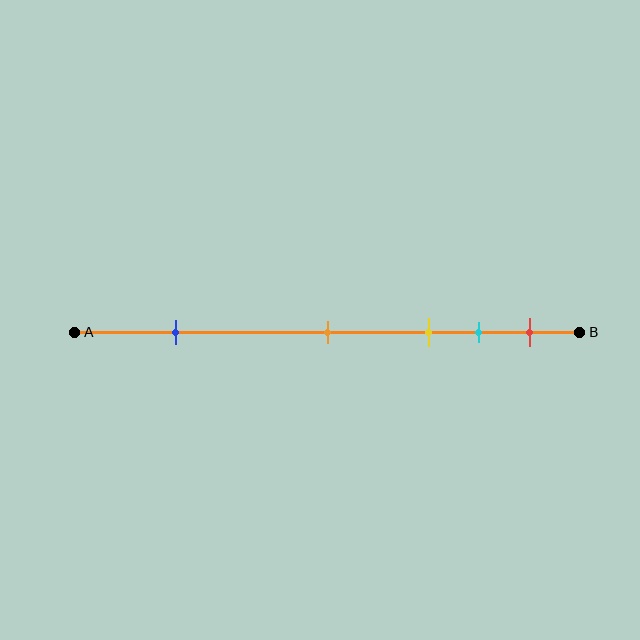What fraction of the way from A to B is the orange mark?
The orange mark is approximately 50% (0.5) of the way from A to B.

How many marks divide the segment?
There are 5 marks dividing the segment.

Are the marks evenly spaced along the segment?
No, the marks are not evenly spaced.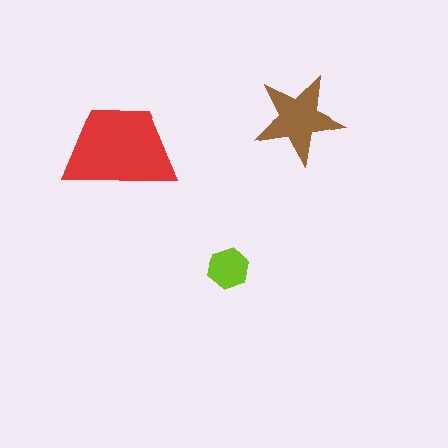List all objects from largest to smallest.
The red trapezoid, the brown star, the lime hexagon.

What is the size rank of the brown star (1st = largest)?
2nd.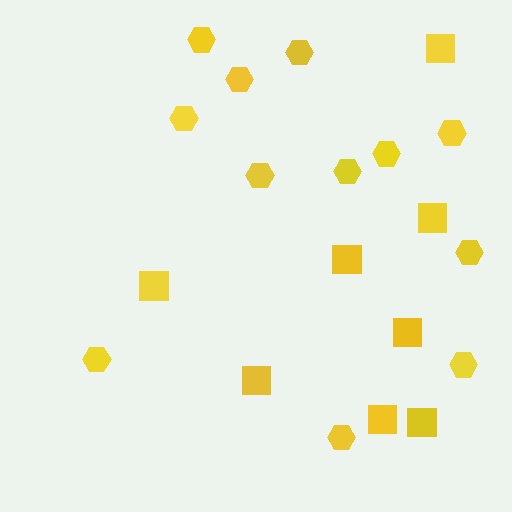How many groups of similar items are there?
There are 2 groups: one group of hexagons (12) and one group of squares (8).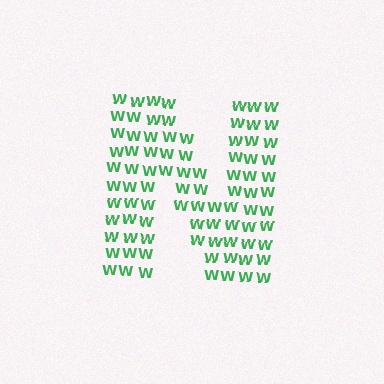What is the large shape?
The large shape is the letter N.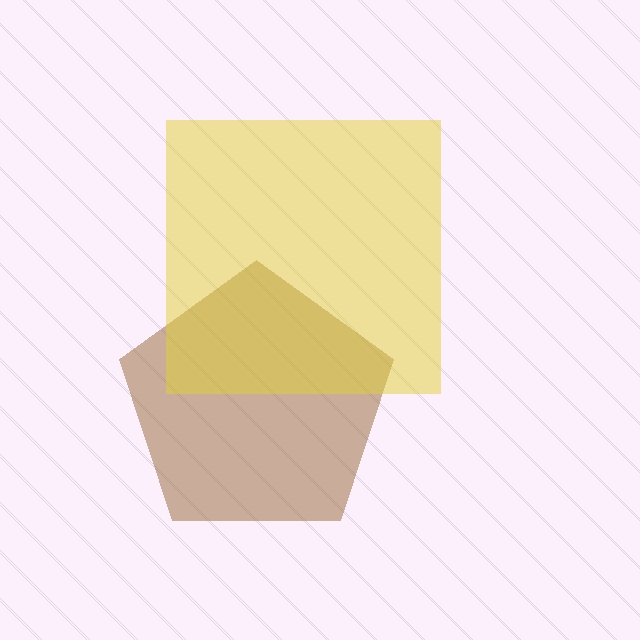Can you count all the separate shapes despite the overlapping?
Yes, there are 2 separate shapes.